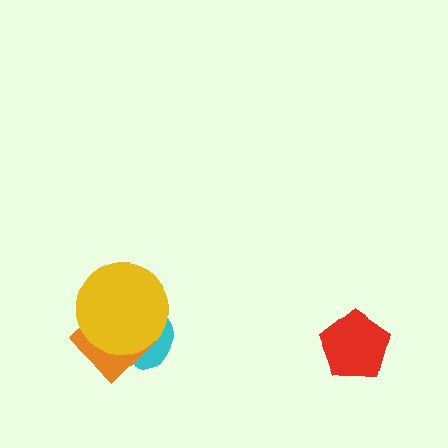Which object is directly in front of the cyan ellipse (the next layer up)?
The orange diamond is directly in front of the cyan ellipse.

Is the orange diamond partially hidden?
Yes, it is partially covered by another shape.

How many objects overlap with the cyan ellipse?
2 objects overlap with the cyan ellipse.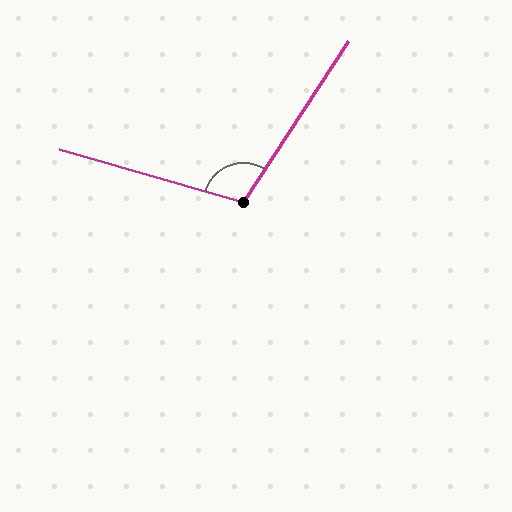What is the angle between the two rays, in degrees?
Approximately 107 degrees.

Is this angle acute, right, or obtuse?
It is obtuse.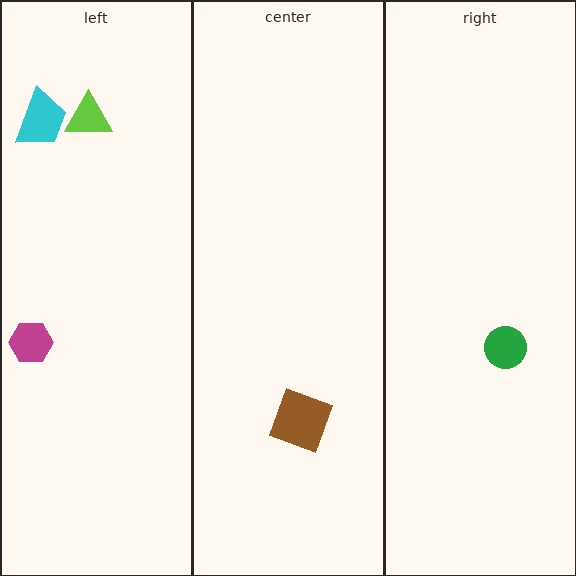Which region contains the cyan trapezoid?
The left region.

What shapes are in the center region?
The brown square.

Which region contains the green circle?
The right region.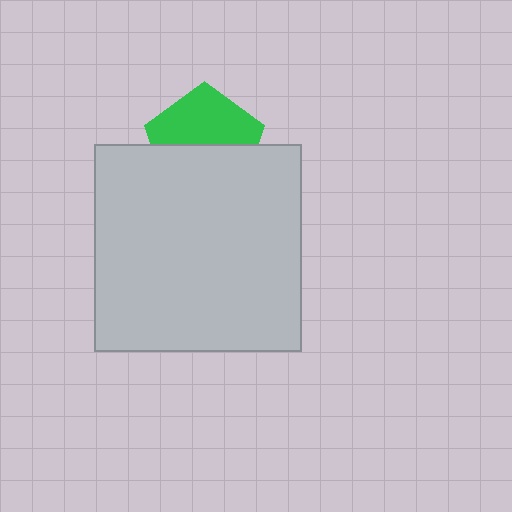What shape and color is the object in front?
The object in front is a light gray square.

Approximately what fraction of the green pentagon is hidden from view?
Roughly 50% of the green pentagon is hidden behind the light gray square.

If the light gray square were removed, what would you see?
You would see the complete green pentagon.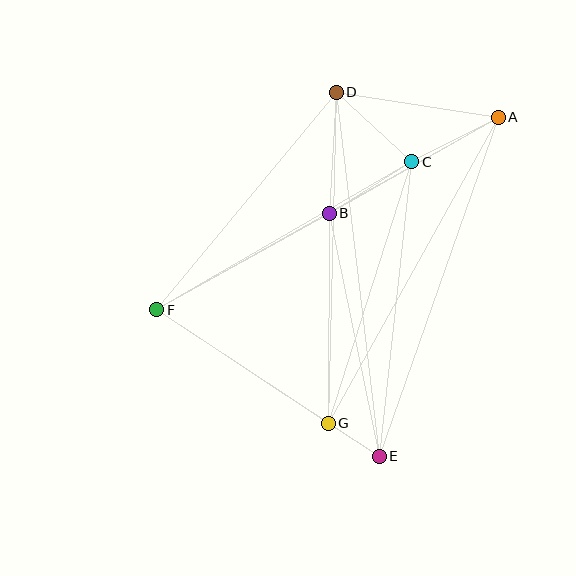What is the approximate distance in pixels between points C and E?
The distance between C and E is approximately 296 pixels.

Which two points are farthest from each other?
Points A and F are farthest from each other.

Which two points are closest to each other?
Points E and G are closest to each other.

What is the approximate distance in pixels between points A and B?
The distance between A and B is approximately 194 pixels.